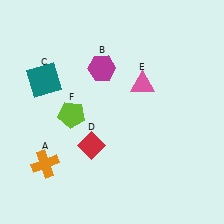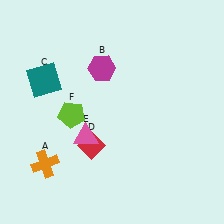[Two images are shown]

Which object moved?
The pink triangle (E) moved left.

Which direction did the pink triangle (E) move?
The pink triangle (E) moved left.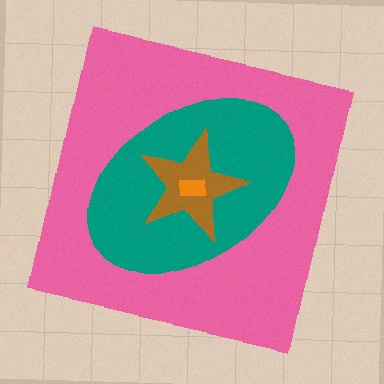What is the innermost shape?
The orange rectangle.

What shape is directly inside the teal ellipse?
The brown star.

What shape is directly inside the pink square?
The teal ellipse.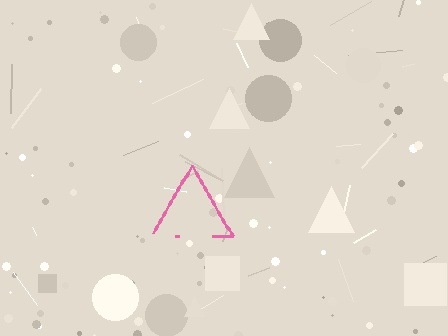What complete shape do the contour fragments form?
The contour fragments form a triangle.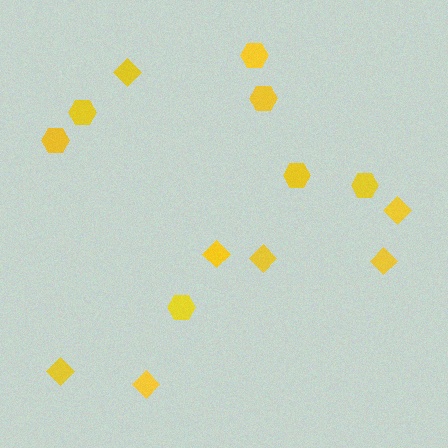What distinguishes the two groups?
There are 2 groups: one group of hexagons (7) and one group of diamonds (7).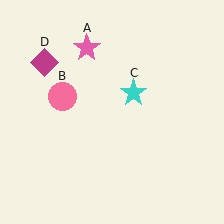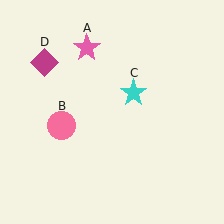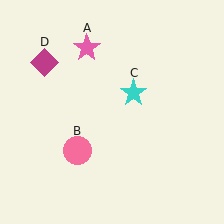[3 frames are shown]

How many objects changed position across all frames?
1 object changed position: pink circle (object B).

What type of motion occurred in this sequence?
The pink circle (object B) rotated counterclockwise around the center of the scene.